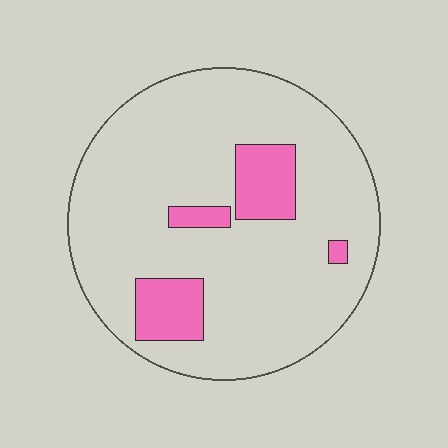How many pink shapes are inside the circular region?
4.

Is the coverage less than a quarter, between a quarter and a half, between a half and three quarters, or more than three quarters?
Less than a quarter.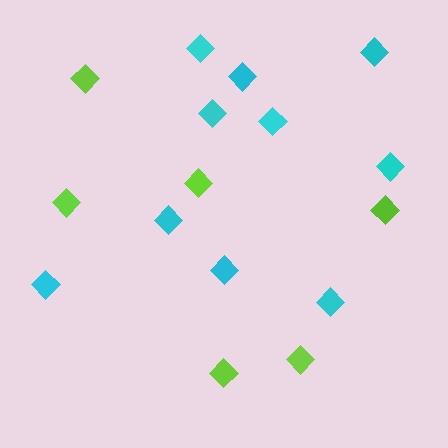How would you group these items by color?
There are 2 groups: one group of cyan diamonds (10) and one group of lime diamonds (6).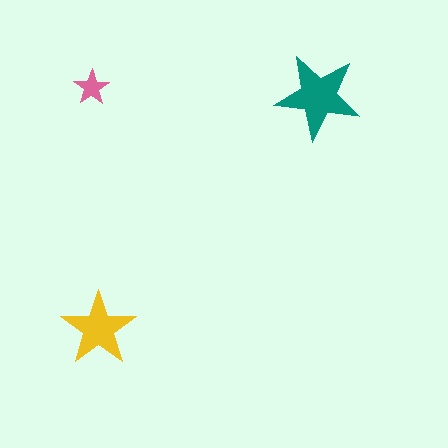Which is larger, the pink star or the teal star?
The teal one.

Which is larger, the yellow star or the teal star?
The teal one.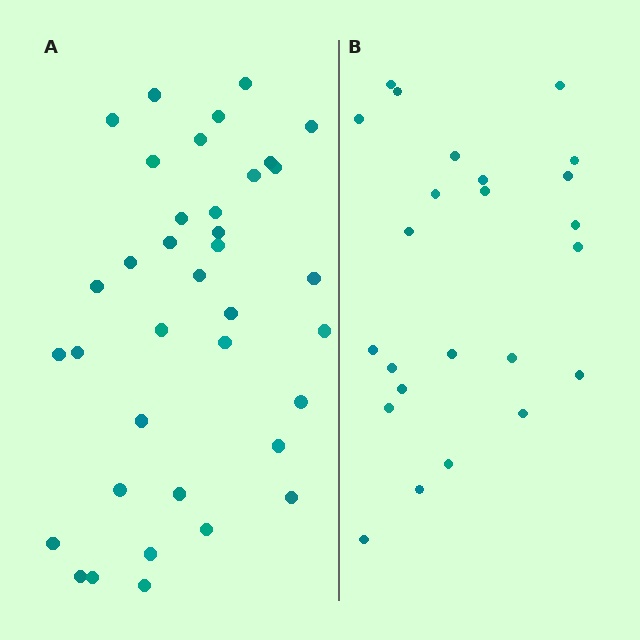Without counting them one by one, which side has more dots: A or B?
Region A (the left region) has more dots.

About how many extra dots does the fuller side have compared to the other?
Region A has approximately 15 more dots than region B.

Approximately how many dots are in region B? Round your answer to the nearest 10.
About 20 dots. (The exact count is 24, which rounds to 20.)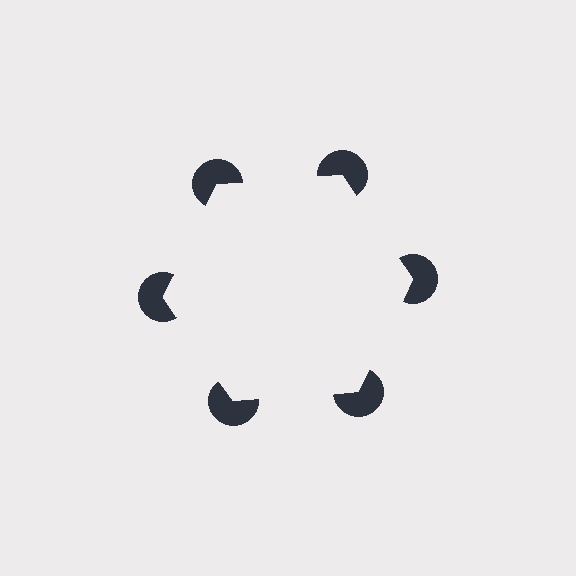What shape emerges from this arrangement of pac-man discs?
An illusory hexagon — its edges are inferred from the aligned wedge cuts in the pac-man discs, not physically drawn.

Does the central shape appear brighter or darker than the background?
It typically appears slightly brighter than the background, even though no actual brightness change is drawn.